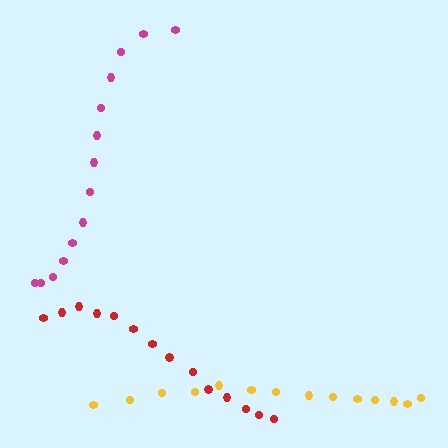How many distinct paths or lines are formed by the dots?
There are 3 distinct paths.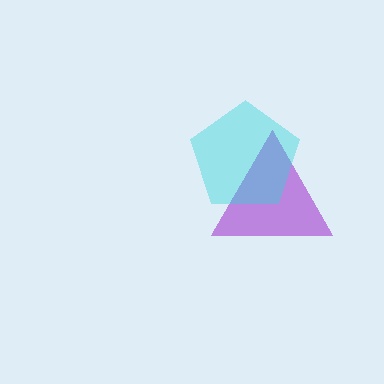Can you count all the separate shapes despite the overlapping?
Yes, there are 2 separate shapes.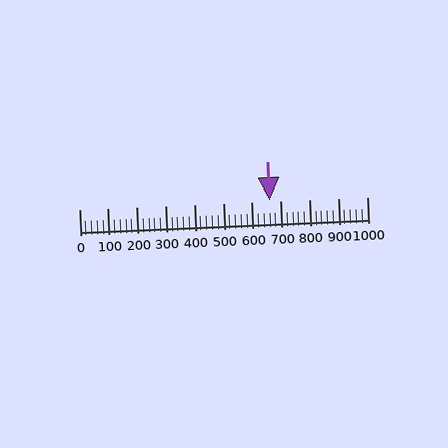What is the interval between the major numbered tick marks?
The major tick marks are spaced 100 units apart.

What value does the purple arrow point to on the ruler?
The purple arrow points to approximately 660.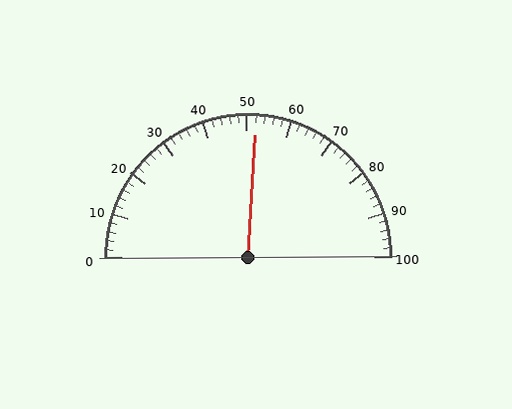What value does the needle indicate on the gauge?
The needle indicates approximately 52.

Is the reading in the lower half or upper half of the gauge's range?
The reading is in the upper half of the range (0 to 100).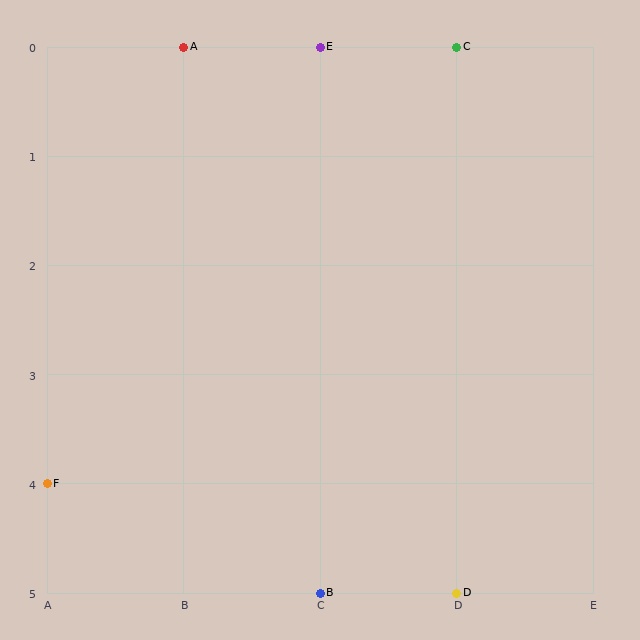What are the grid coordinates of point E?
Point E is at grid coordinates (C, 0).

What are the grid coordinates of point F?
Point F is at grid coordinates (A, 4).